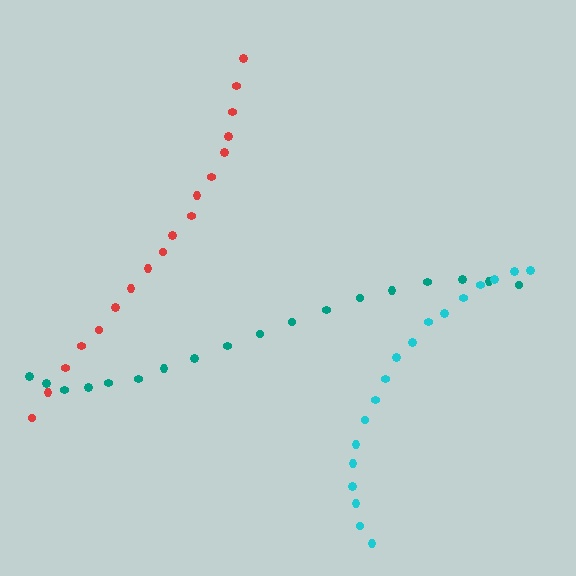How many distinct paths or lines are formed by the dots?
There are 3 distinct paths.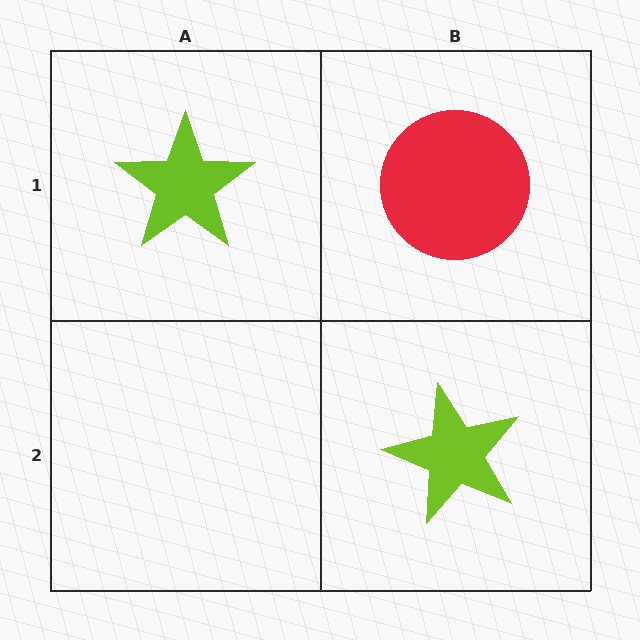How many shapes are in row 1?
2 shapes.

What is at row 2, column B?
A lime star.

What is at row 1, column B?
A red circle.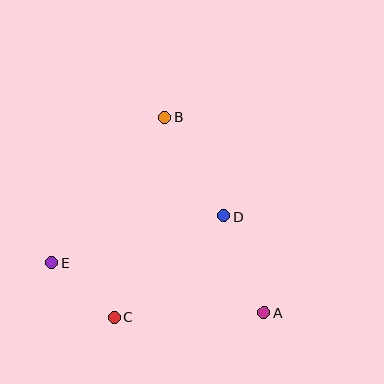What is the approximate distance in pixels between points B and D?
The distance between B and D is approximately 115 pixels.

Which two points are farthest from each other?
Points A and B are farthest from each other.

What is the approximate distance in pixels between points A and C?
The distance between A and C is approximately 150 pixels.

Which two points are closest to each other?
Points C and E are closest to each other.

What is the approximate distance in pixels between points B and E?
The distance between B and E is approximately 184 pixels.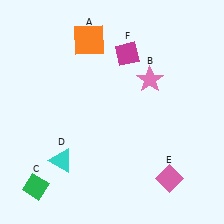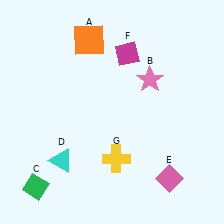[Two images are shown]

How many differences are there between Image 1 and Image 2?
There is 1 difference between the two images.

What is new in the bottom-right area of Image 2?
A yellow cross (G) was added in the bottom-right area of Image 2.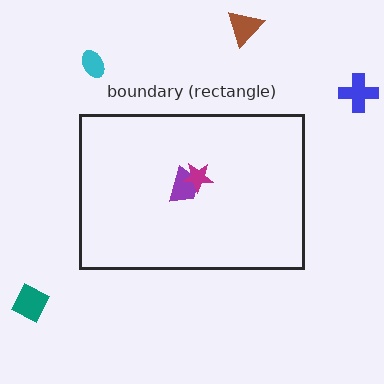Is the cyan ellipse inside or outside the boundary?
Outside.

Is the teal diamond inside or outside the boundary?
Outside.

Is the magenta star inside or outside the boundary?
Inside.